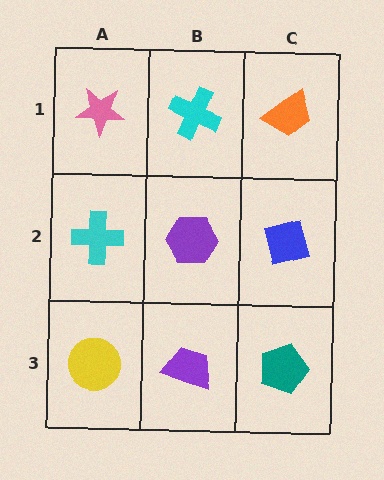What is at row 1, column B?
A cyan cross.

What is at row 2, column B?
A purple hexagon.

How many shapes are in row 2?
3 shapes.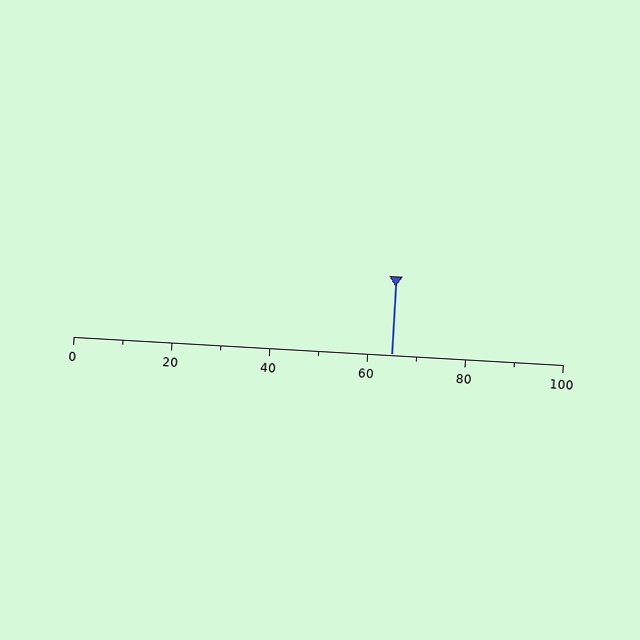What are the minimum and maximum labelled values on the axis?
The axis runs from 0 to 100.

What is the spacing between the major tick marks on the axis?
The major ticks are spaced 20 apart.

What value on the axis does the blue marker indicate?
The marker indicates approximately 65.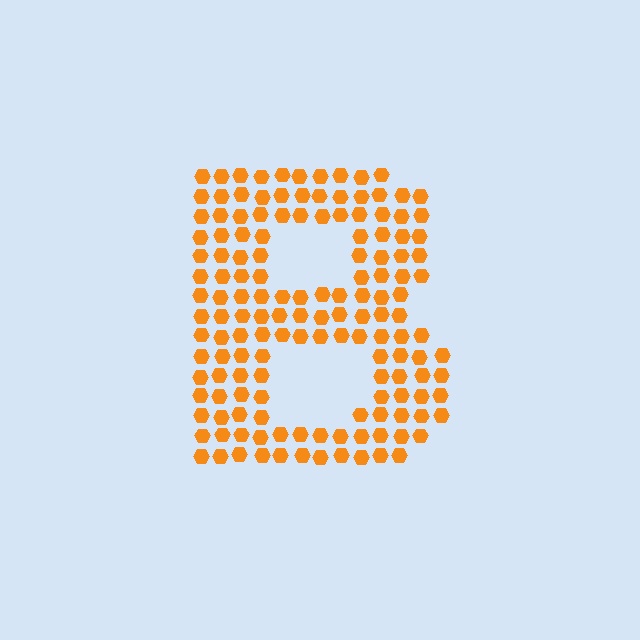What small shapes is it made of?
It is made of small hexagons.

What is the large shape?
The large shape is the letter B.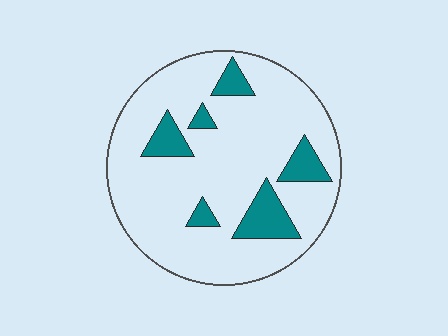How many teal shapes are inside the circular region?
6.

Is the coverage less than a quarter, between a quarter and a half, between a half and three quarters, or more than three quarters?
Less than a quarter.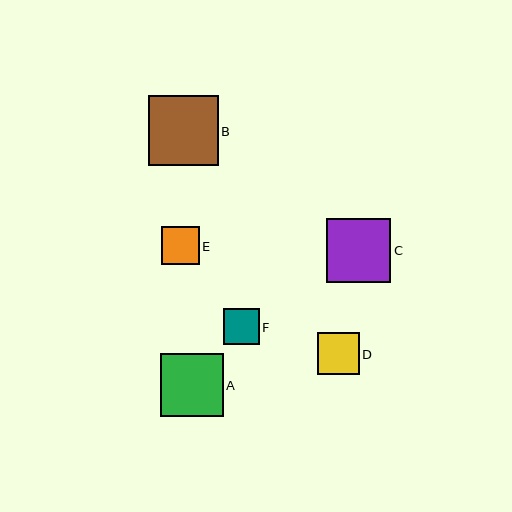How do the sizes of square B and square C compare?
Square B and square C are approximately the same size.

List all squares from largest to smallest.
From largest to smallest: B, C, A, D, E, F.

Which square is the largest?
Square B is the largest with a size of approximately 70 pixels.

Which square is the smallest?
Square F is the smallest with a size of approximately 36 pixels.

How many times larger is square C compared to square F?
Square C is approximately 1.8 times the size of square F.